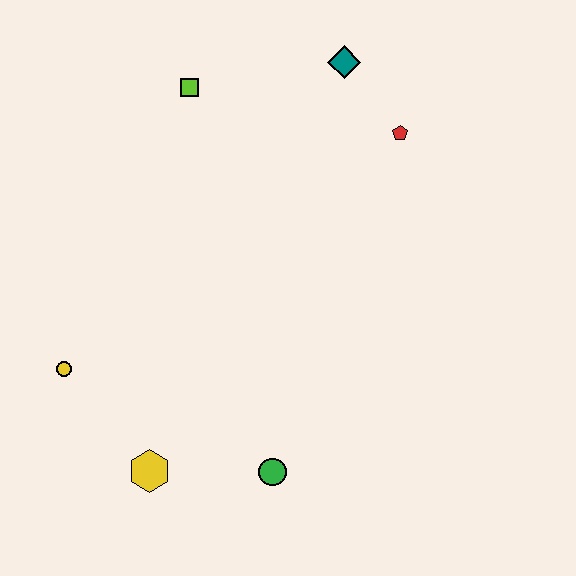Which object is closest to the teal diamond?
The red pentagon is closest to the teal diamond.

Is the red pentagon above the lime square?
No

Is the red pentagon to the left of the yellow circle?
No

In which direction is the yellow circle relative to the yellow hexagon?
The yellow circle is above the yellow hexagon.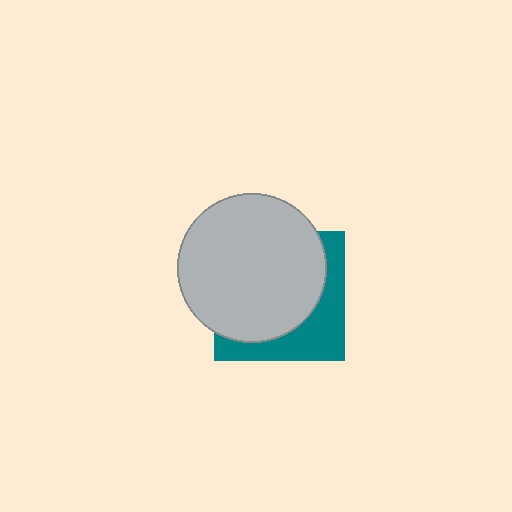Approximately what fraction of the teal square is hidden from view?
Roughly 65% of the teal square is hidden behind the light gray circle.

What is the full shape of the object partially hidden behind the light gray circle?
The partially hidden object is a teal square.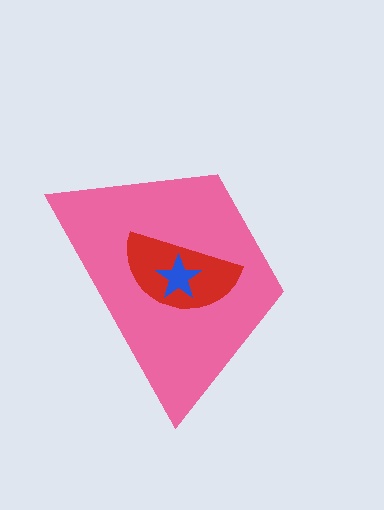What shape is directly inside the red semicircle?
The blue star.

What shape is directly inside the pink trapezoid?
The red semicircle.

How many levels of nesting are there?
3.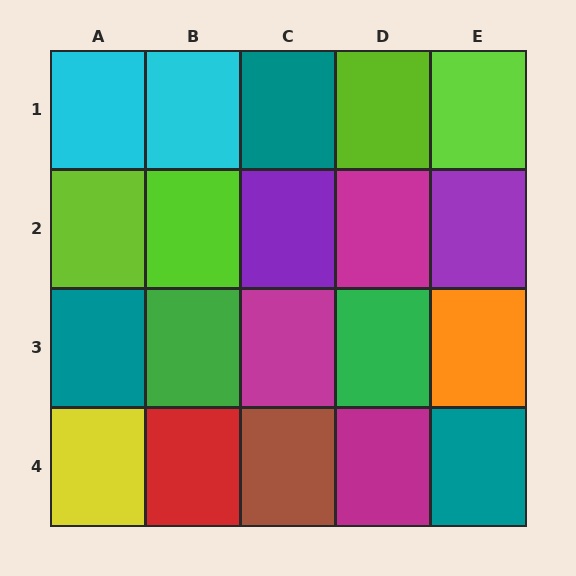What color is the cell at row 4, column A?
Yellow.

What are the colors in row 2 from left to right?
Lime, lime, purple, magenta, purple.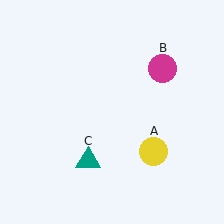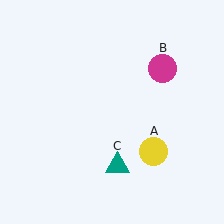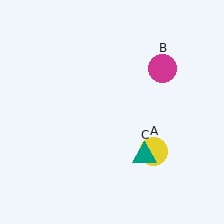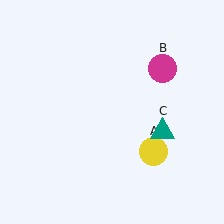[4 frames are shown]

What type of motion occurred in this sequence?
The teal triangle (object C) rotated counterclockwise around the center of the scene.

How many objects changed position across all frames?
1 object changed position: teal triangle (object C).